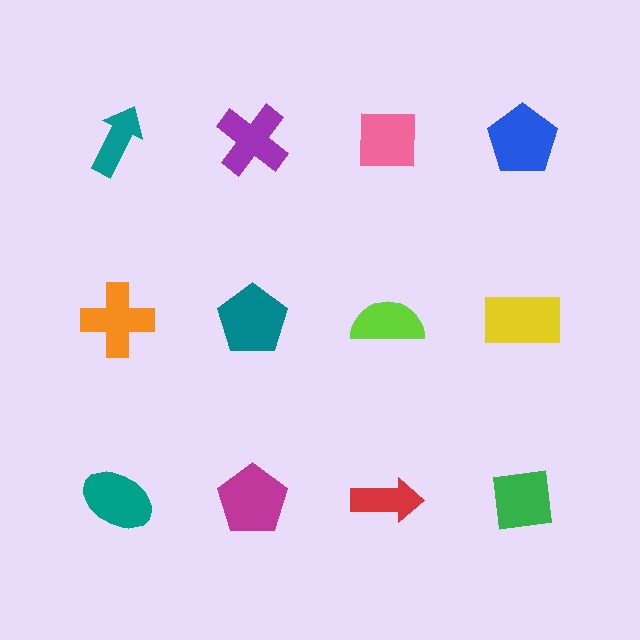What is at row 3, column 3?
A red arrow.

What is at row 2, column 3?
A lime semicircle.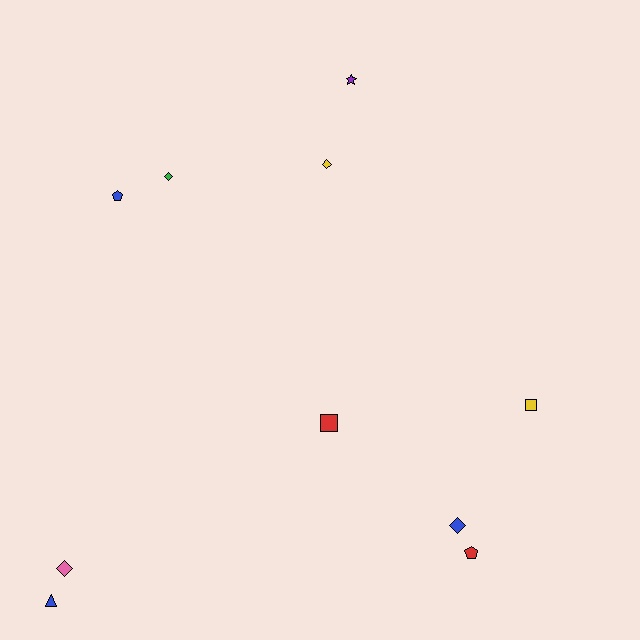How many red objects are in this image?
There are 2 red objects.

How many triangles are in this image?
There is 1 triangle.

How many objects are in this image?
There are 10 objects.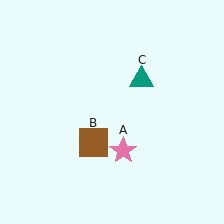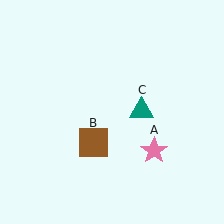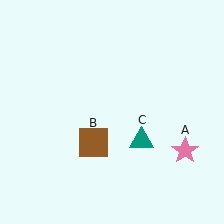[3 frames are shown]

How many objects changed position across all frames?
2 objects changed position: pink star (object A), teal triangle (object C).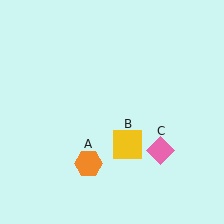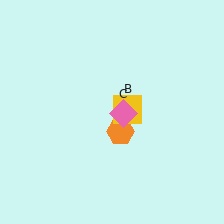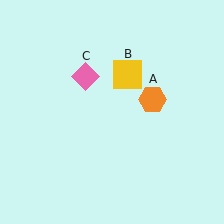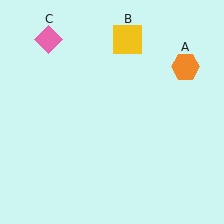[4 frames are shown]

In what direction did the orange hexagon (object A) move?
The orange hexagon (object A) moved up and to the right.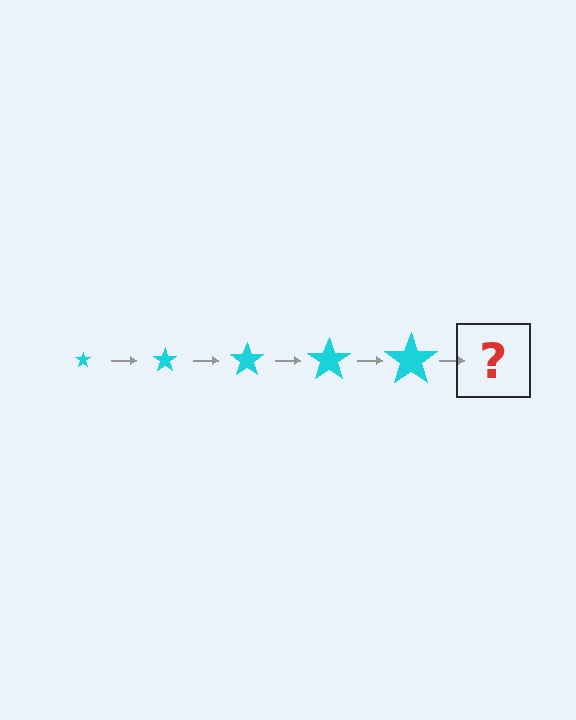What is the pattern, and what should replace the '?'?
The pattern is that the star gets progressively larger each step. The '?' should be a cyan star, larger than the previous one.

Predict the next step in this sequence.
The next step is a cyan star, larger than the previous one.